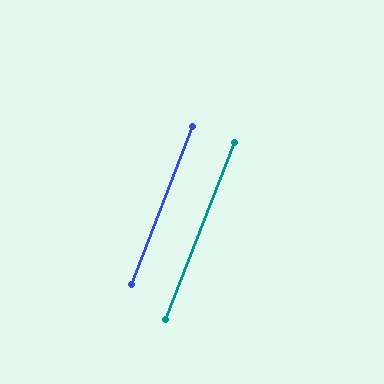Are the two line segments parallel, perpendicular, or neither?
Parallel — their directions differ by only 0.3°.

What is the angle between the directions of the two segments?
Approximately 0 degrees.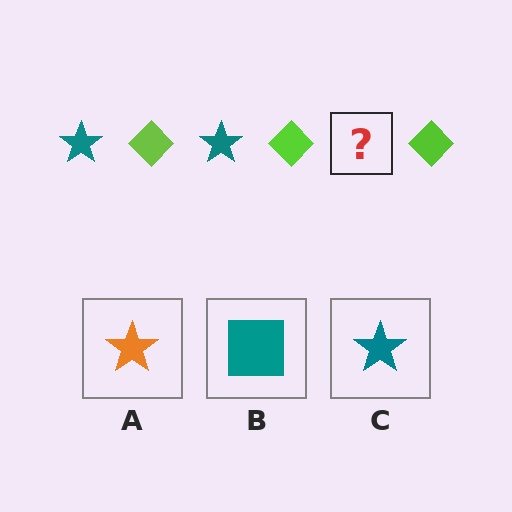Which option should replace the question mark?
Option C.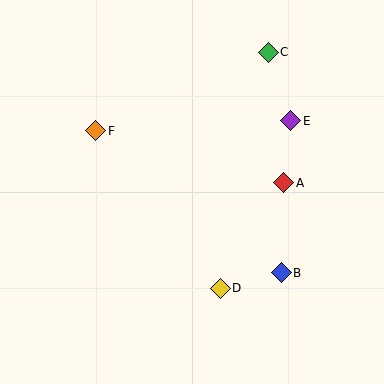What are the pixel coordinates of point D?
Point D is at (220, 288).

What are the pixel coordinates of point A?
Point A is at (284, 183).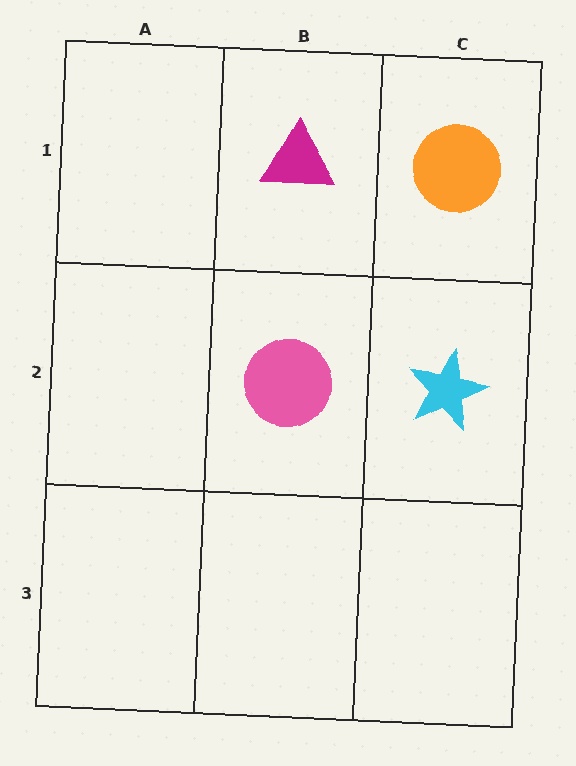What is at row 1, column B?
A magenta triangle.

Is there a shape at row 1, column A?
No, that cell is empty.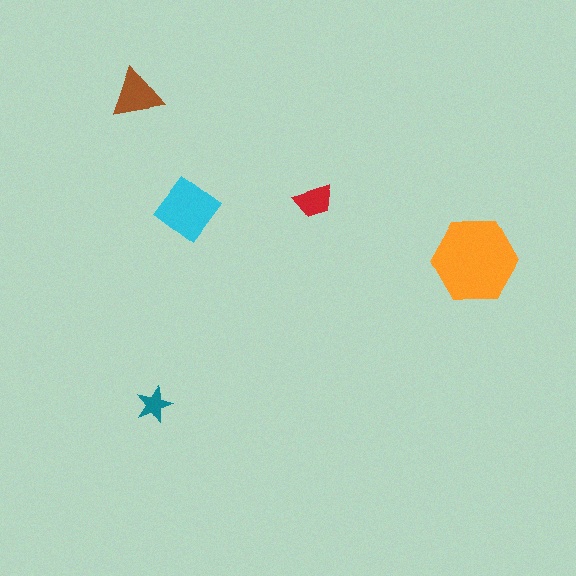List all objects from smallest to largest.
The teal star, the red trapezoid, the brown triangle, the cyan diamond, the orange hexagon.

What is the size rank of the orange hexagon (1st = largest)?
1st.